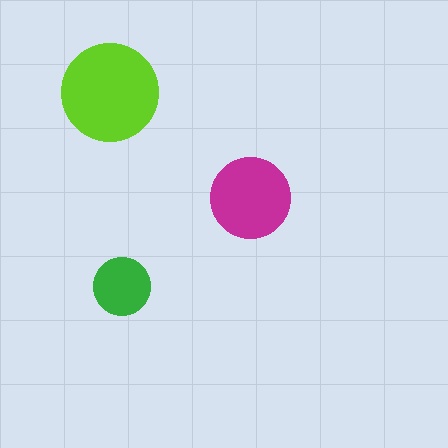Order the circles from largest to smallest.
the lime one, the magenta one, the green one.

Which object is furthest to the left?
The lime circle is leftmost.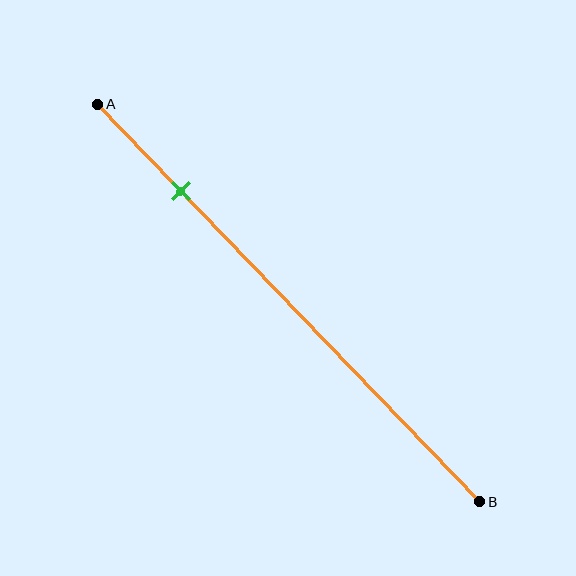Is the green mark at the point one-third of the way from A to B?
No, the mark is at about 20% from A, not at the 33% one-third point.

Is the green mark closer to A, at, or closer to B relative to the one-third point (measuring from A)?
The green mark is closer to point A than the one-third point of segment AB.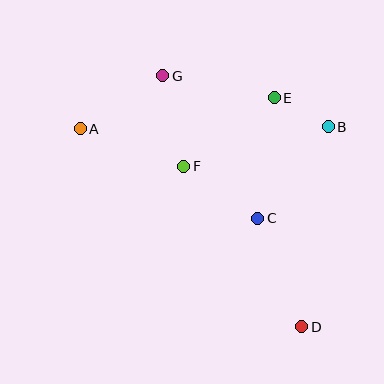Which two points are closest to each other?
Points B and E are closest to each other.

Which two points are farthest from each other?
Points A and D are farthest from each other.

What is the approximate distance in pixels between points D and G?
The distance between D and G is approximately 287 pixels.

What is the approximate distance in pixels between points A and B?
The distance between A and B is approximately 248 pixels.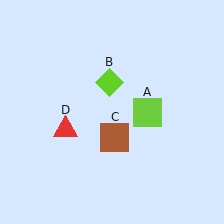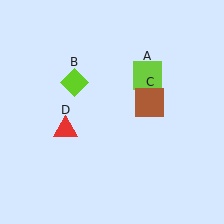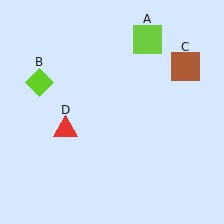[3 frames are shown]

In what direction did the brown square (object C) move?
The brown square (object C) moved up and to the right.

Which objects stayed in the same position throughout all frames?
Red triangle (object D) remained stationary.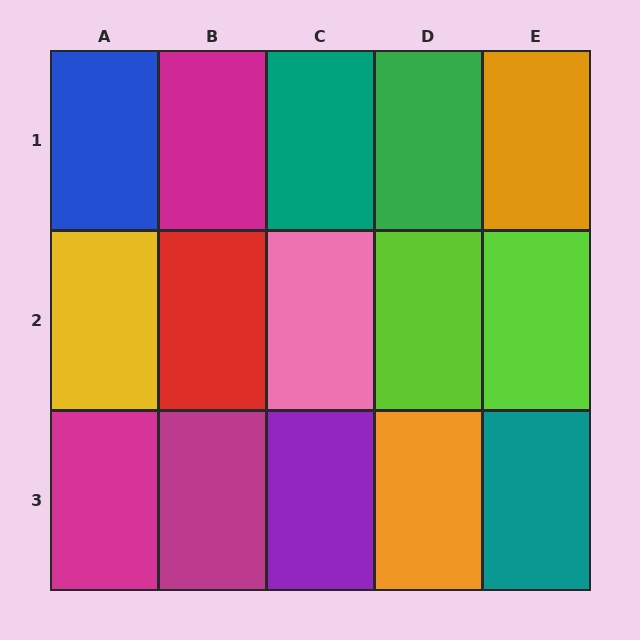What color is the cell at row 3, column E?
Teal.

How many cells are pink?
1 cell is pink.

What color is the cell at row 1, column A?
Blue.